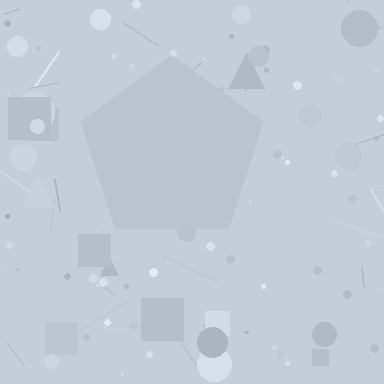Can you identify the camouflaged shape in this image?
The camouflaged shape is a pentagon.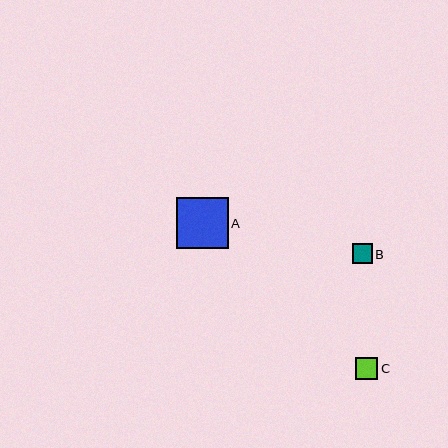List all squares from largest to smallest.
From largest to smallest: A, C, B.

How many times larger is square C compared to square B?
Square C is approximately 1.1 times the size of square B.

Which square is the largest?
Square A is the largest with a size of approximately 51 pixels.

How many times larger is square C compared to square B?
Square C is approximately 1.1 times the size of square B.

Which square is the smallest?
Square B is the smallest with a size of approximately 20 pixels.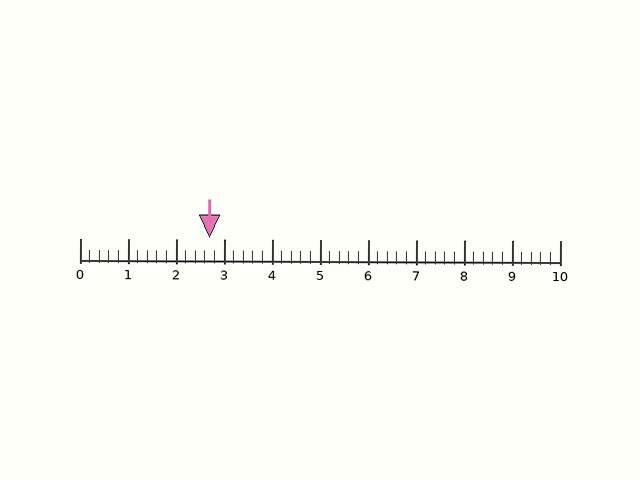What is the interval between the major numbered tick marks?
The major tick marks are spaced 1 units apart.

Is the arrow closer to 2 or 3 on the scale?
The arrow is closer to 3.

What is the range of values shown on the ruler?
The ruler shows values from 0 to 10.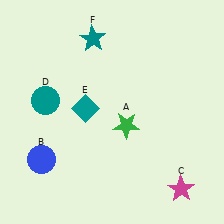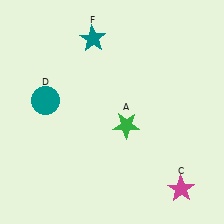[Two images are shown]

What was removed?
The teal diamond (E), the blue circle (B) were removed in Image 2.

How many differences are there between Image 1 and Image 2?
There are 2 differences between the two images.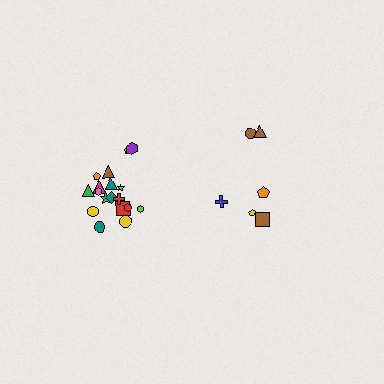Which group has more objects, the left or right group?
The left group.